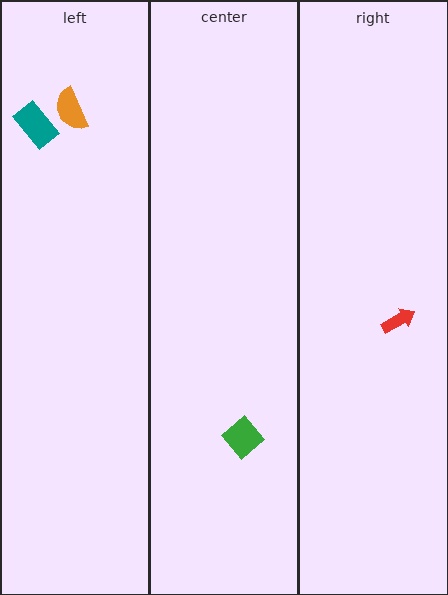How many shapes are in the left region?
2.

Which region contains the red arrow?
The right region.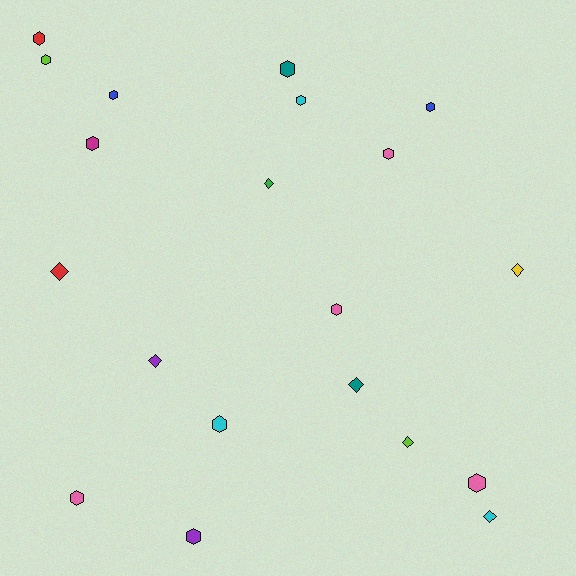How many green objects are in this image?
There is 1 green object.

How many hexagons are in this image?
There are 13 hexagons.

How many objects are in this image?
There are 20 objects.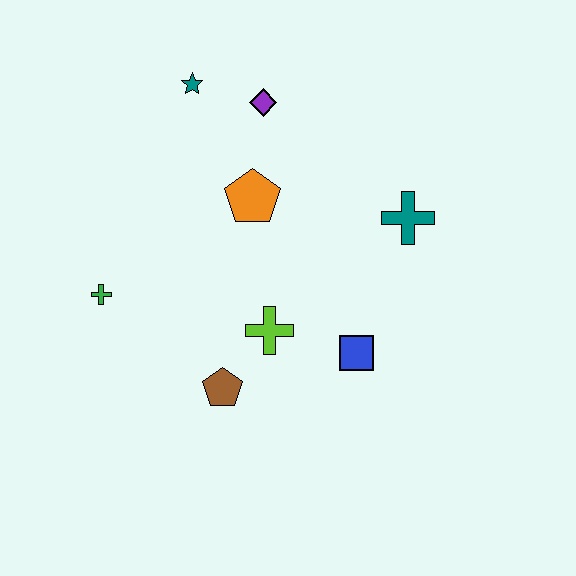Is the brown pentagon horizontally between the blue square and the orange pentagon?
No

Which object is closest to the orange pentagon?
The purple diamond is closest to the orange pentagon.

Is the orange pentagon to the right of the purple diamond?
No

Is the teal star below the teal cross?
No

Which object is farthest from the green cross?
The teal cross is farthest from the green cross.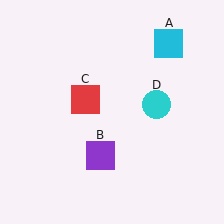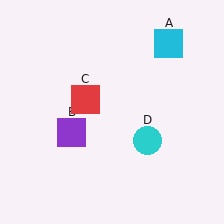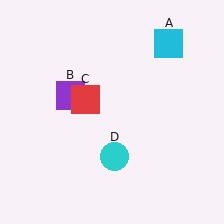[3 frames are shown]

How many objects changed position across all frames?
2 objects changed position: purple square (object B), cyan circle (object D).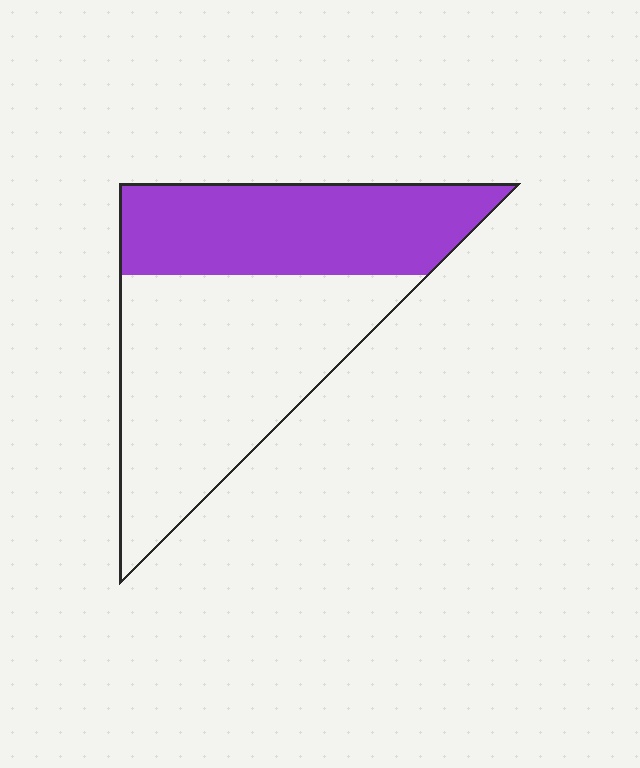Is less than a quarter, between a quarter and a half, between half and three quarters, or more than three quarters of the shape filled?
Between a quarter and a half.